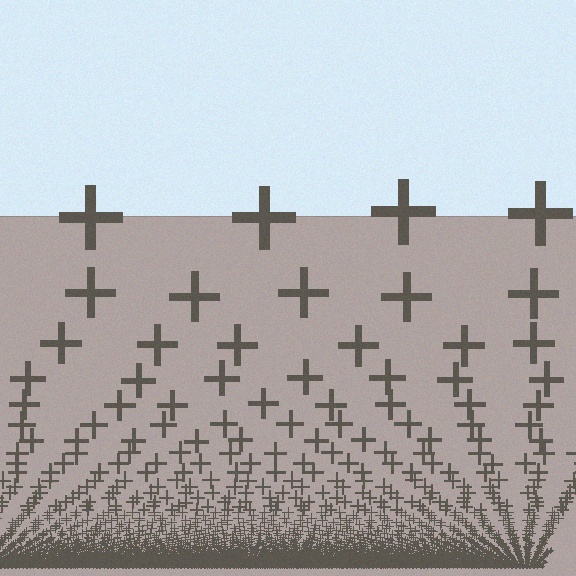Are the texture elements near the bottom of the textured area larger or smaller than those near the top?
Smaller. The gradient is inverted — elements near the bottom are smaller and denser.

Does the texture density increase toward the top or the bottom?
Density increases toward the bottom.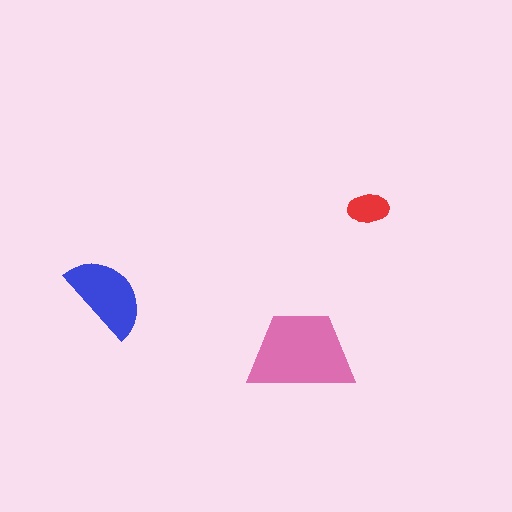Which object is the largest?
The pink trapezoid.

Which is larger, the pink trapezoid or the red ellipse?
The pink trapezoid.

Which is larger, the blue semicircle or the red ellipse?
The blue semicircle.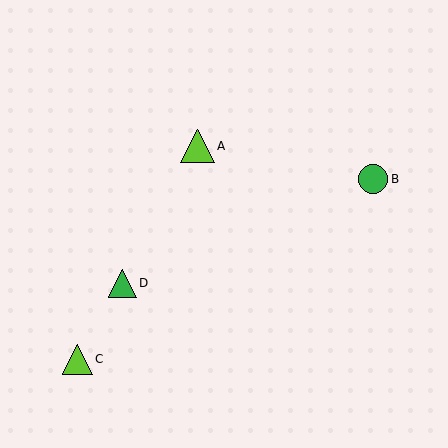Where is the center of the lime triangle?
The center of the lime triangle is at (197, 146).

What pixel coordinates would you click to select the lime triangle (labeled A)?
Click at (197, 146) to select the lime triangle A.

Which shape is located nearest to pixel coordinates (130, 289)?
The green triangle (labeled D) at (122, 283) is nearest to that location.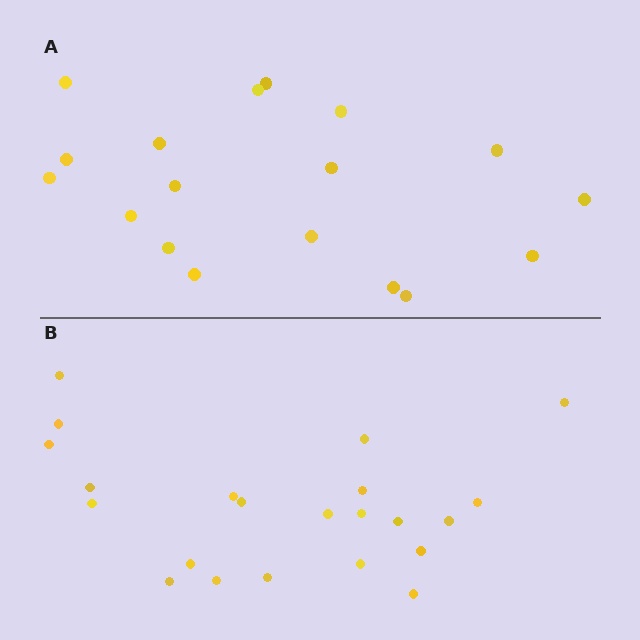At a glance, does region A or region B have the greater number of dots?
Region B (the bottom region) has more dots.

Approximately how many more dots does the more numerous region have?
Region B has about 4 more dots than region A.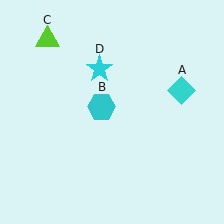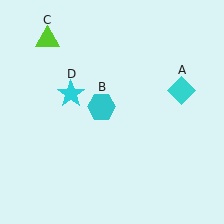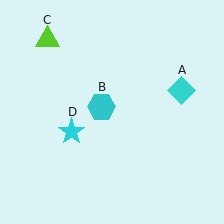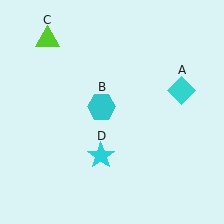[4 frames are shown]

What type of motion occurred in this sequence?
The cyan star (object D) rotated counterclockwise around the center of the scene.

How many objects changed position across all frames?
1 object changed position: cyan star (object D).